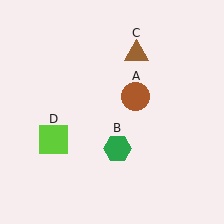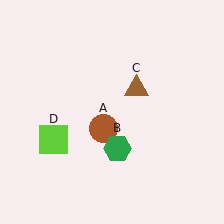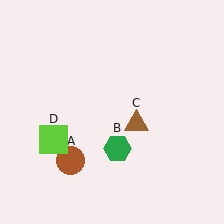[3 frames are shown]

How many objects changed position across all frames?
2 objects changed position: brown circle (object A), brown triangle (object C).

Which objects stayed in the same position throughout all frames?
Green hexagon (object B) and lime square (object D) remained stationary.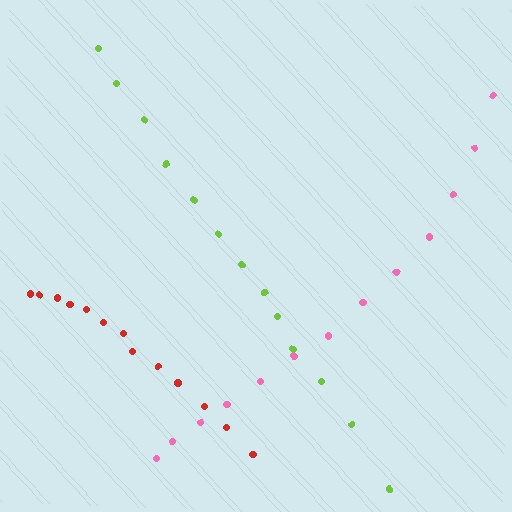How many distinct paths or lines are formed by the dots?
There are 3 distinct paths.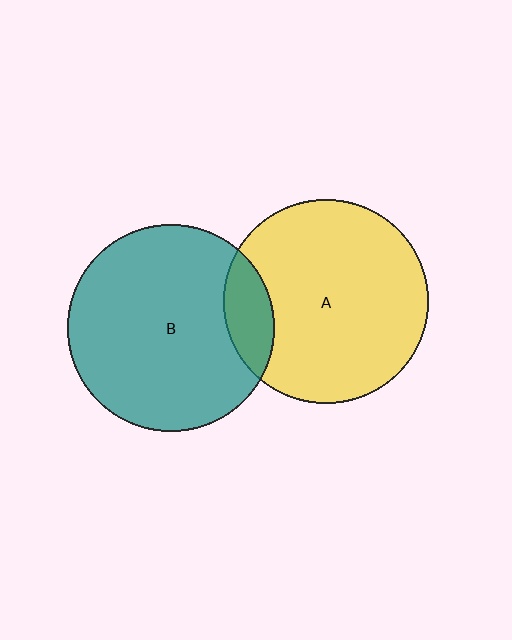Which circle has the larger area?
Circle B (teal).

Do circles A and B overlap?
Yes.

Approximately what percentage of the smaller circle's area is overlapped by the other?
Approximately 15%.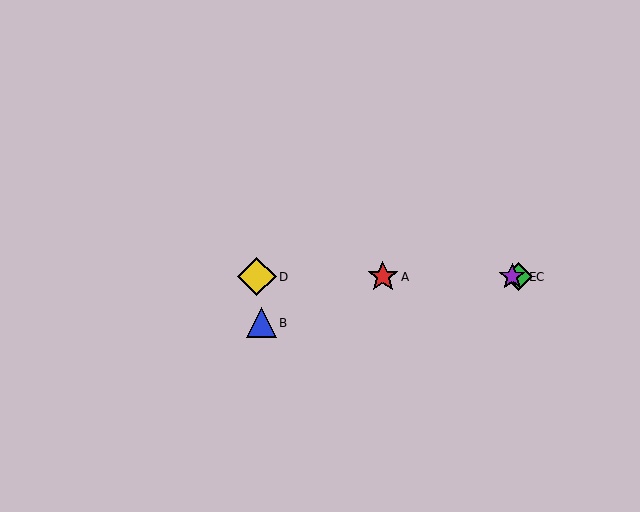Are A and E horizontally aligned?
Yes, both are at y≈277.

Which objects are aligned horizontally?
Objects A, C, D, E are aligned horizontally.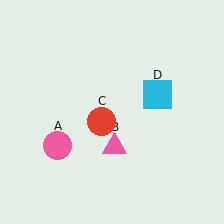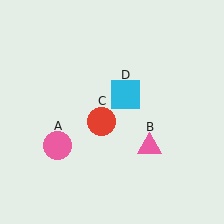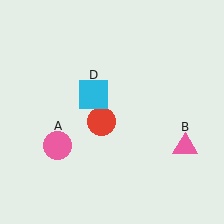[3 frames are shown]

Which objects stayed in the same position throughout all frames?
Pink circle (object A) and red circle (object C) remained stationary.